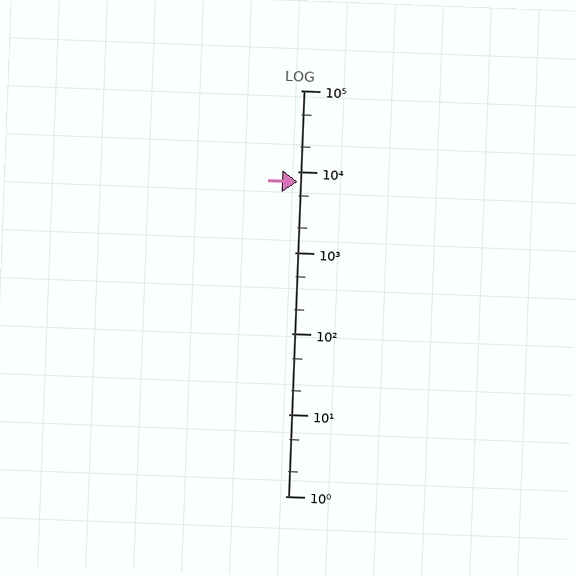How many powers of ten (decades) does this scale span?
The scale spans 5 decades, from 1 to 100000.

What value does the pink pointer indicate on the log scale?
The pointer indicates approximately 7500.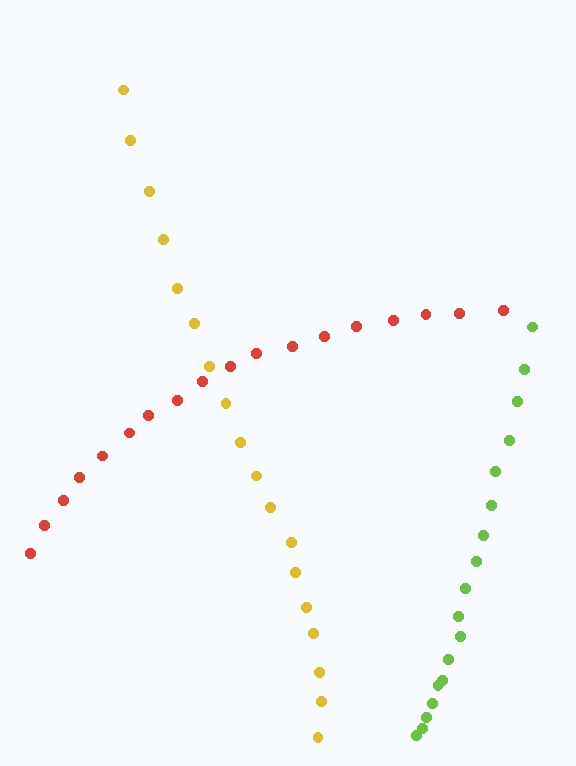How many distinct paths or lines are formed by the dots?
There are 3 distinct paths.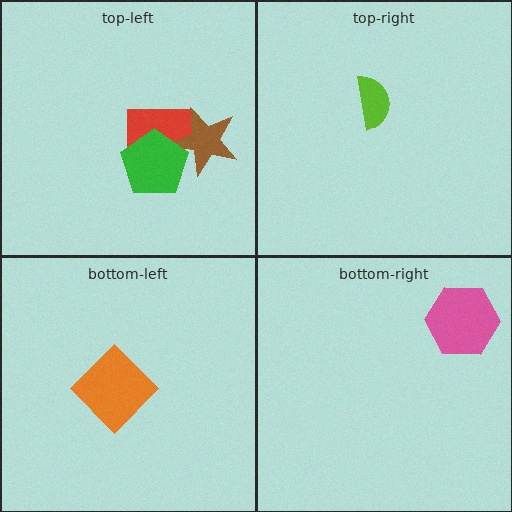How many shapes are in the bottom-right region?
1.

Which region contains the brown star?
The top-left region.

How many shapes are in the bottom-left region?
1.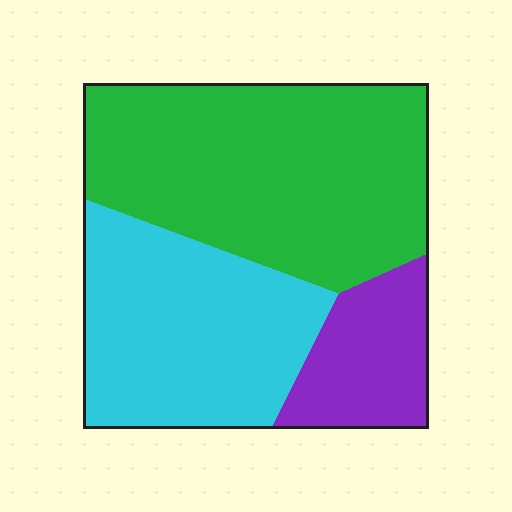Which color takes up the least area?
Purple, at roughly 15%.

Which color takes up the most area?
Green, at roughly 50%.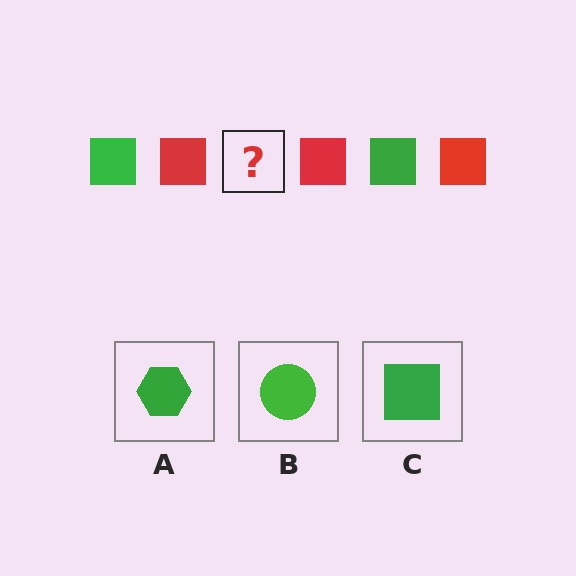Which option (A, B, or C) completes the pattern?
C.